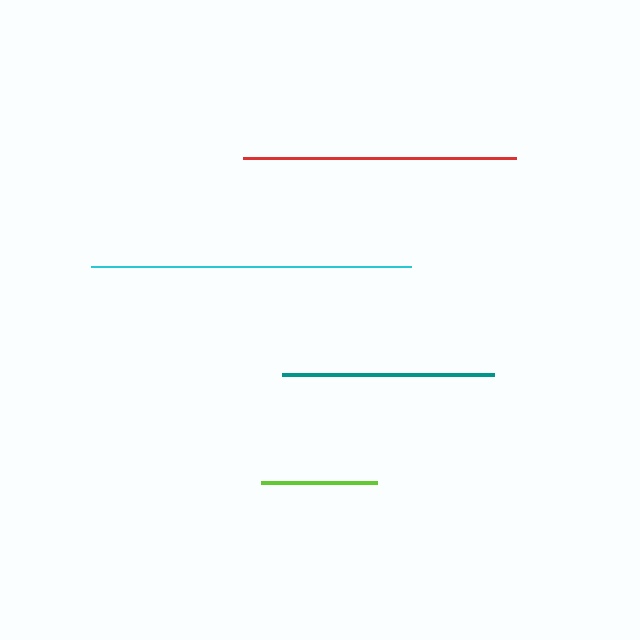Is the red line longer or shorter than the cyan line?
The cyan line is longer than the red line.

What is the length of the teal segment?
The teal segment is approximately 213 pixels long.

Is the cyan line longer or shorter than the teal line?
The cyan line is longer than the teal line.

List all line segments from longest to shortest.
From longest to shortest: cyan, red, teal, lime.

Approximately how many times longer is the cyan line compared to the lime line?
The cyan line is approximately 2.7 times the length of the lime line.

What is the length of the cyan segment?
The cyan segment is approximately 320 pixels long.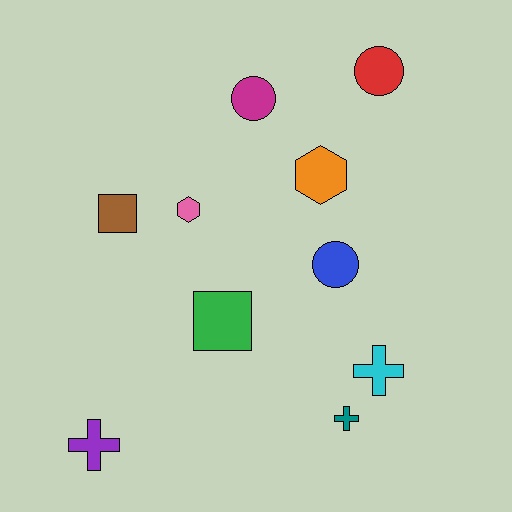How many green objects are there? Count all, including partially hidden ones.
There is 1 green object.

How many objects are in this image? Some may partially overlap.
There are 10 objects.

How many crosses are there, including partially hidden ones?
There are 3 crosses.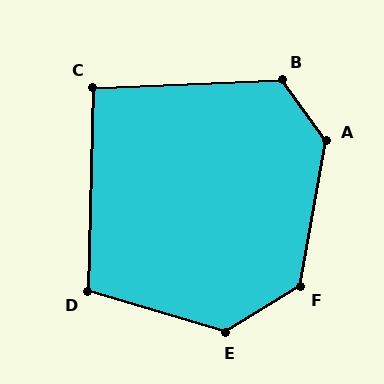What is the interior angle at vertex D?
Approximately 105 degrees (obtuse).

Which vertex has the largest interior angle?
A, at approximately 134 degrees.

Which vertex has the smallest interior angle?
C, at approximately 94 degrees.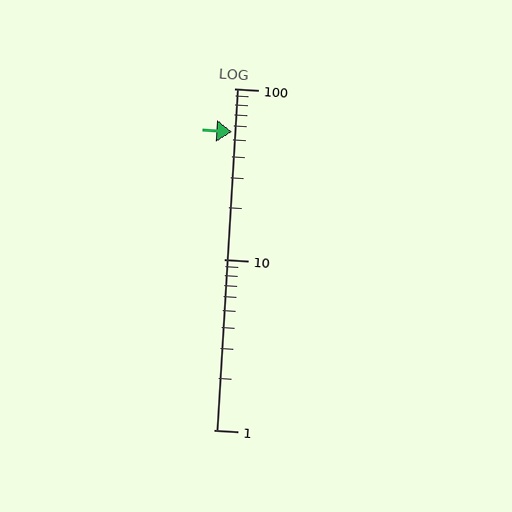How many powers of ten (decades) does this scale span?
The scale spans 2 decades, from 1 to 100.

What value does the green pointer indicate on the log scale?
The pointer indicates approximately 56.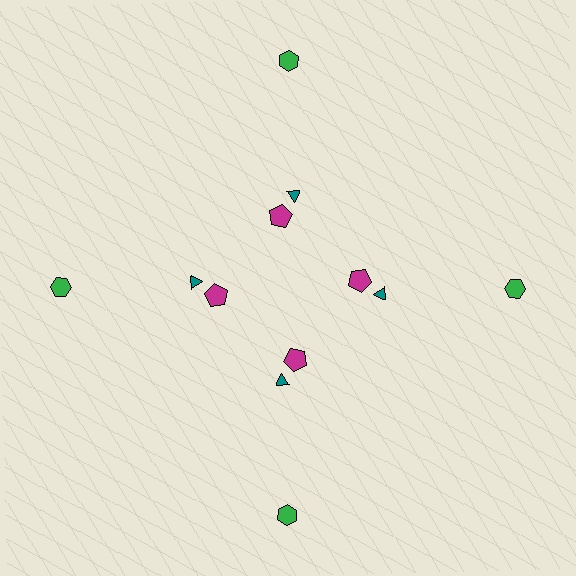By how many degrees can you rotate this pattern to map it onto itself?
The pattern maps onto itself every 90 degrees of rotation.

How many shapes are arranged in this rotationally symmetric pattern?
There are 12 shapes, arranged in 4 groups of 3.